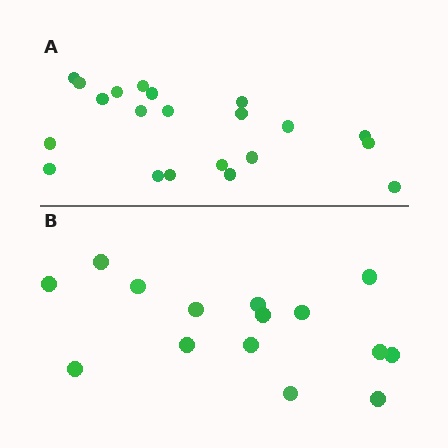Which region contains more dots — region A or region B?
Region A (the top region) has more dots.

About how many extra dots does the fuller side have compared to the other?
Region A has about 6 more dots than region B.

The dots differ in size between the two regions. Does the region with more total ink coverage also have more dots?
No. Region B has more total ink coverage because its dots are larger, but region A actually contains more individual dots. Total area can be misleading — the number of items is what matters here.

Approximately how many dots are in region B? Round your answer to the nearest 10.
About 20 dots. (The exact count is 15, which rounds to 20.)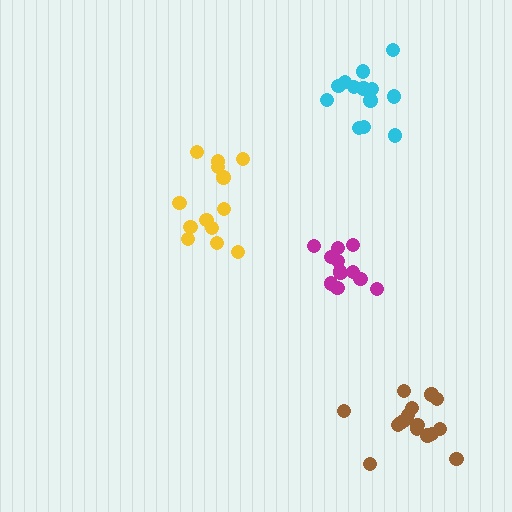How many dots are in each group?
Group 1: 13 dots, Group 2: 13 dots, Group 3: 12 dots, Group 4: 16 dots (54 total).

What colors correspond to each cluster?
The clusters are colored: yellow, cyan, magenta, brown.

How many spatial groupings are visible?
There are 4 spatial groupings.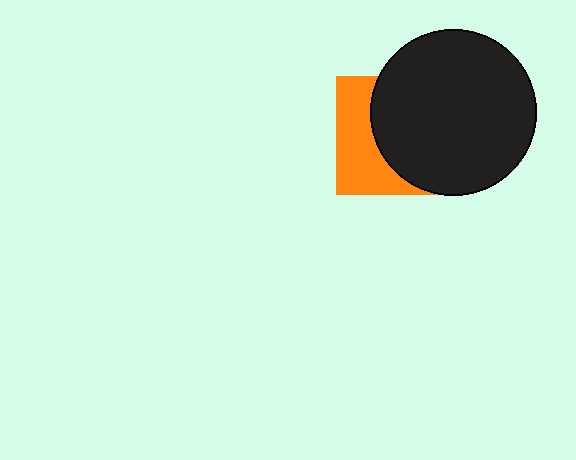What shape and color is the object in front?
The object in front is a black circle.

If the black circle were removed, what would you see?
You would see the complete orange square.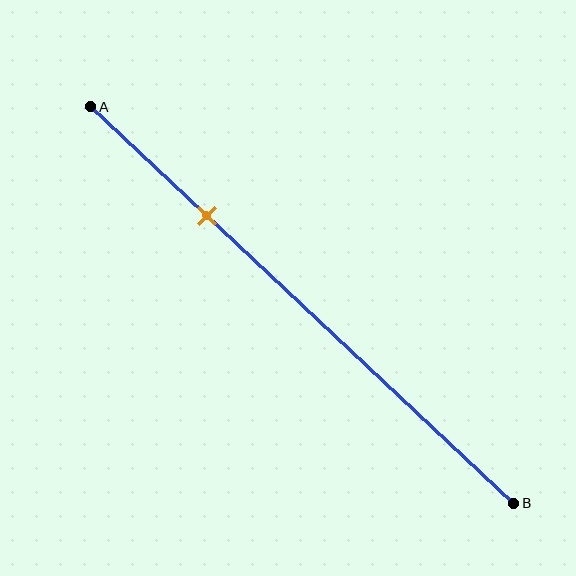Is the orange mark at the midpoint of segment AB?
No, the mark is at about 25% from A, not at the 50% midpoint.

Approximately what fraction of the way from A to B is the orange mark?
The orange mark is approximately 25% of the way from A to B.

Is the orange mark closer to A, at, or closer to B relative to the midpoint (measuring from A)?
The orange mark is closer to point A than the midpoint of segment AB.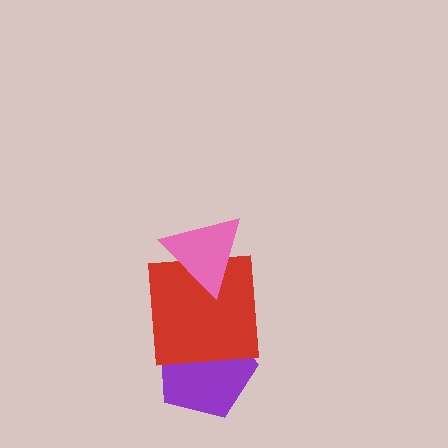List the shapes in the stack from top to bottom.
From top to bottom: the pink triangle, the red square, the purple pentagon.